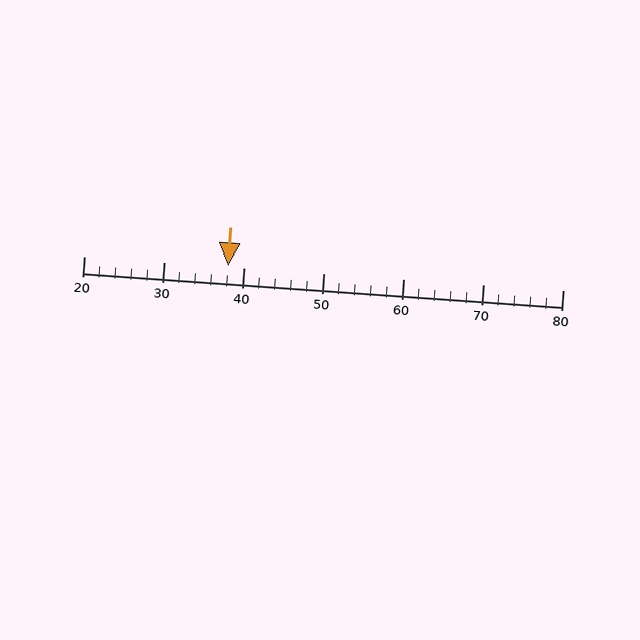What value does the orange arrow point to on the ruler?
The orange arrow points to approximately 38.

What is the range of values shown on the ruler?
The ruler shows values from 20 to 80.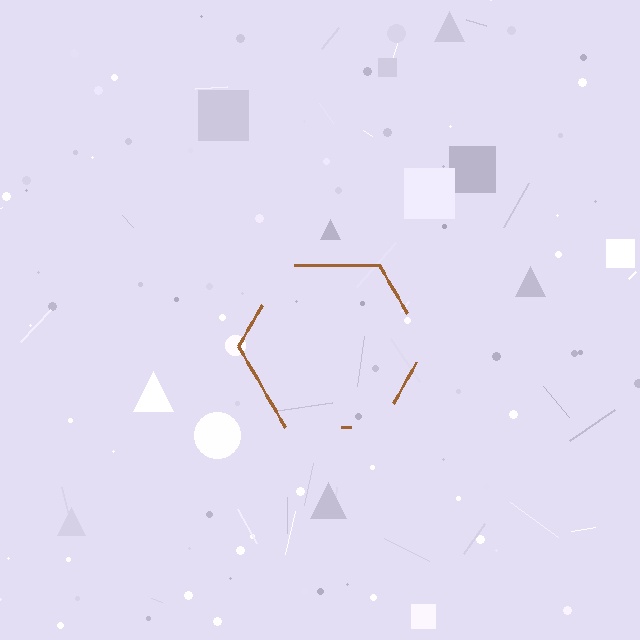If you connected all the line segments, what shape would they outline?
They would outline a hexagon.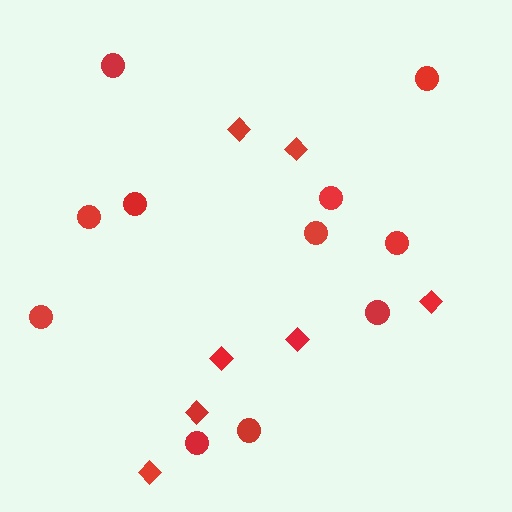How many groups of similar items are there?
There are 2 groups: one group of diamonds (7) and one group of circles (11).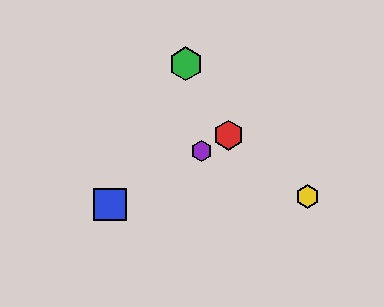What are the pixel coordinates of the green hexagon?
The green hexagon is at (186, 64).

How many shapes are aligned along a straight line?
3 shapes (the red hexagon, the blue square, the purple hexagon) are aligned along a straight line.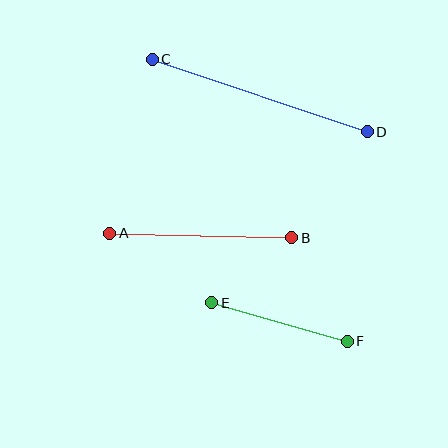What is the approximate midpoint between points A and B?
The midpoint is at approximately (201, 236) pixels.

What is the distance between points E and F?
The distance is approximately 141 pixels.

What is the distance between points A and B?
The distance is approximately 182 pixels.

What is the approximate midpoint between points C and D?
The midpoint is at approximately (260, 96) pixels.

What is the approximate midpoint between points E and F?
The midpoint is at approximately (279, 322) pixels.